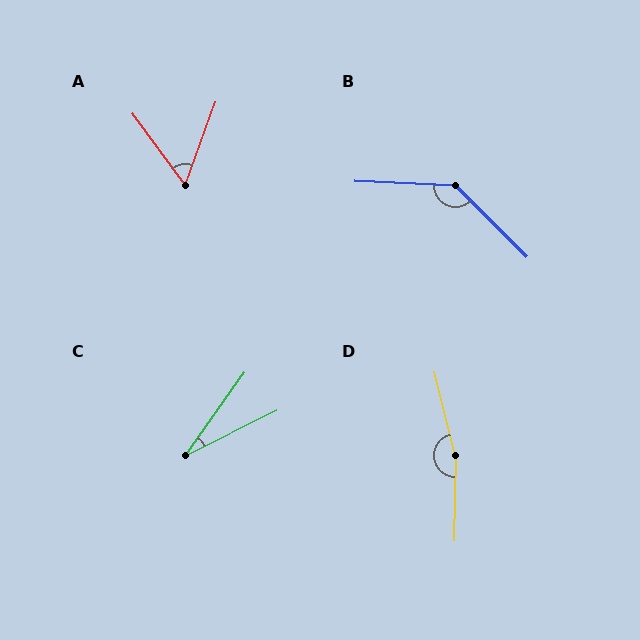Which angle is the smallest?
C, at approximately 28 degrees.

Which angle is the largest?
D, at approximately 165 degrees.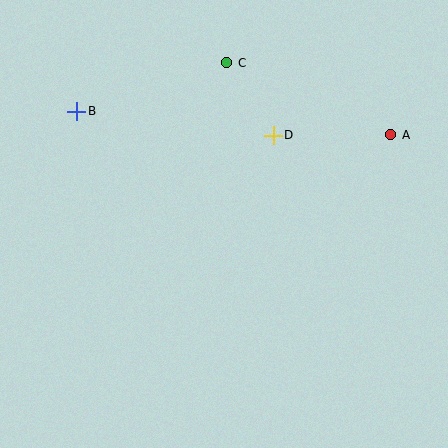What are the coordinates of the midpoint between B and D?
The midpoint between B and D is at (175, 123).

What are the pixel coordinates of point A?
Point A is at (391, 135).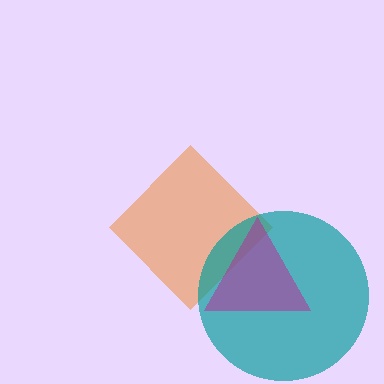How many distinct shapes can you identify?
There are 3 distinct shapes: an orange diamond, a teal circle, a magenta triangle.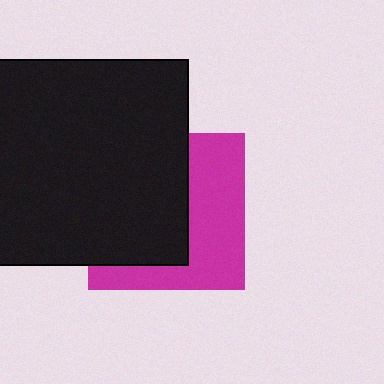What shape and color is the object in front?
The object in front is a black square.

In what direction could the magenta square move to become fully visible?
The magenta square could move right. That would shift it out from behind the black square entirely.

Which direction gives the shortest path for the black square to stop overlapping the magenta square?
Moving left gives the shortest separation.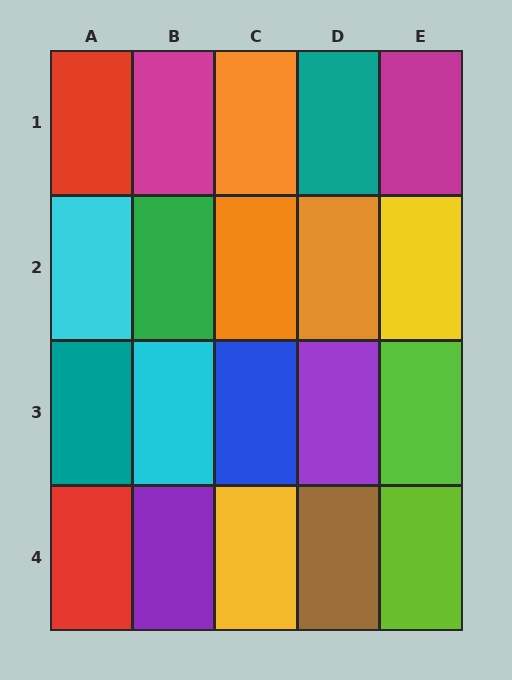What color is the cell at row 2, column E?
Yellow.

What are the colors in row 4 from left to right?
Red, purple, yellow, brown, lime.